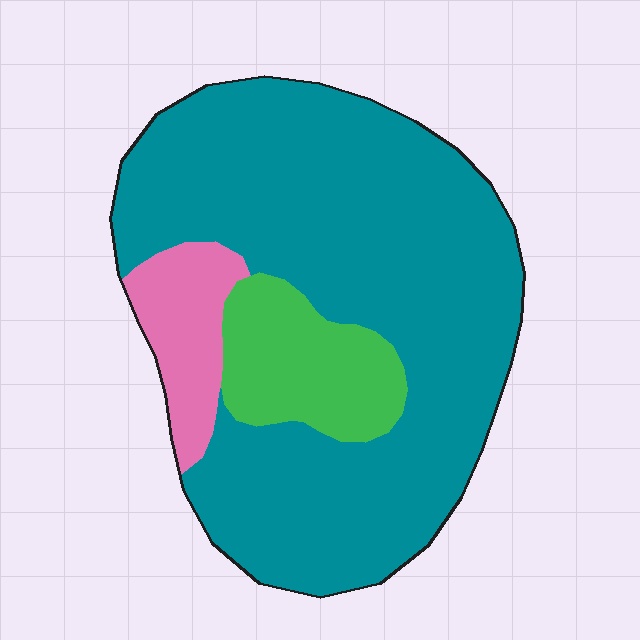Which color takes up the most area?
Teal, at roughly 75%.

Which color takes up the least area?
Pink, at roughly 10%.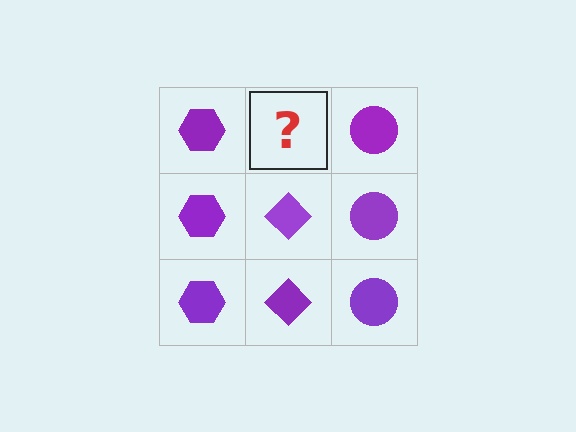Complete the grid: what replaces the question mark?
The question mark should be replaced with a purple diamond.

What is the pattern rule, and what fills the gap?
The rule is that each column has a consistent shape. The gap should be filled with a purple diamond.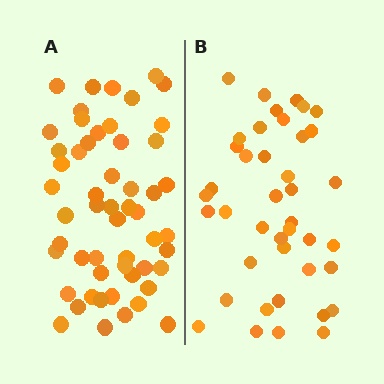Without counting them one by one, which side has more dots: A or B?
Region A (the left region) has more dots.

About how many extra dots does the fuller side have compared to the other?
Region A has approximately 15 more dots than region B.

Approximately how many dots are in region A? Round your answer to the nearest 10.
About 50 dots. (The exact count is 54, which rounds to 50.)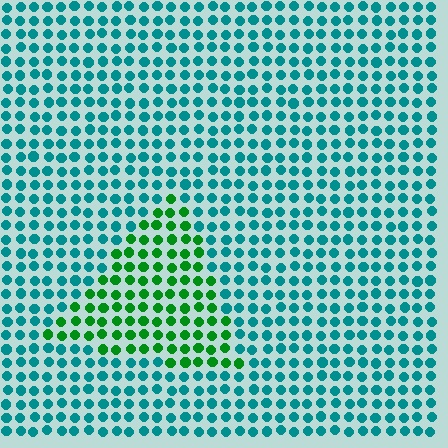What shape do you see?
I see a triangle.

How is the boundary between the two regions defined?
The boundary is defined purely by a slight shift in hue (about 51 degrees). Spacing, size, and orientation are identical on both sides.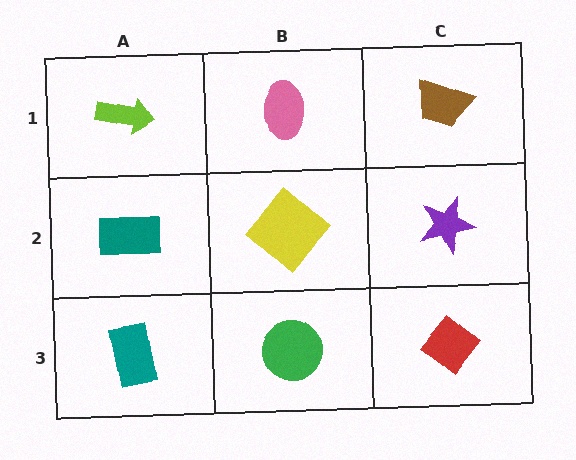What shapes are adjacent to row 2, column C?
A brown trapezoid (row 1, column C), a red diamond (row 3, column C), a yellow diamond (row 2, column B).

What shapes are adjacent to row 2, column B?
A pink ellipse (row 1, column B), a green circle (row 3, column B), a teal rectangle (row 2, column A), a purple star (row 2, column C).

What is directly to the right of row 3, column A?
A green circle.